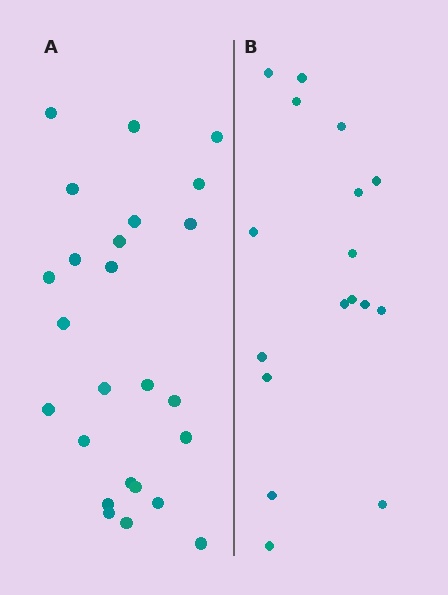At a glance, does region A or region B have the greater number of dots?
Region A (the left region) has more dots.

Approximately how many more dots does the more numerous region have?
Region A has roughly 8 or so more dots than region B.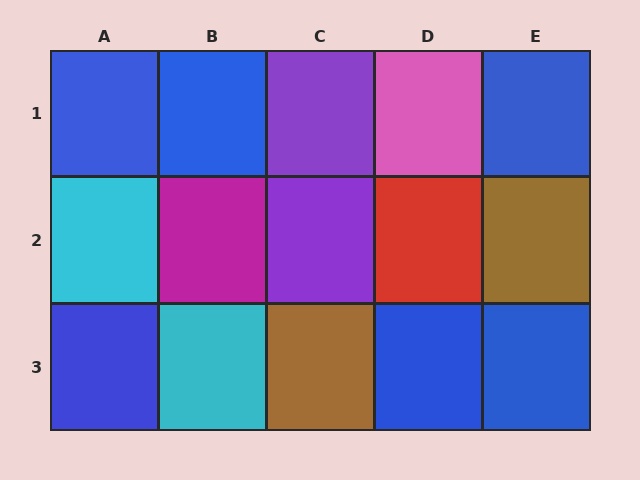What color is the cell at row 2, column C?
Purple.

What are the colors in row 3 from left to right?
Blue, cyan, brown, blue, blue.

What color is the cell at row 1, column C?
Purple.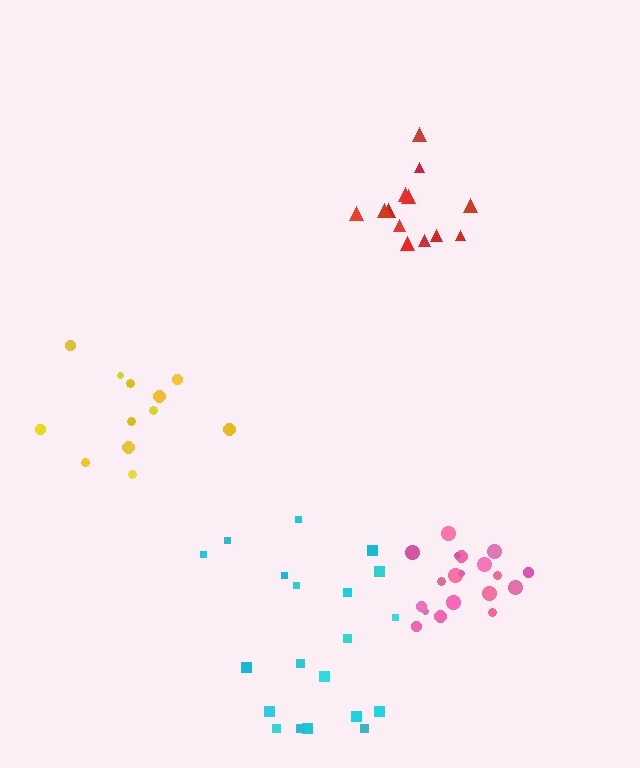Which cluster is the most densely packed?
Pink.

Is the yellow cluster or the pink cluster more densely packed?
Pink.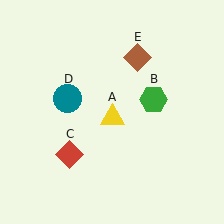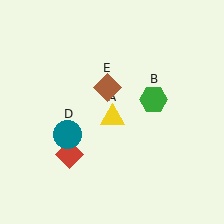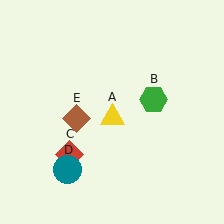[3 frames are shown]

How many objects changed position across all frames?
2 objects changed position: teal circle (object D), brown diamond (object E).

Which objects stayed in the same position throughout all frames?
Yellow triangle (object A) and green hexagon (object B) and red diamond (object C) remained stationary.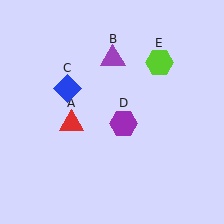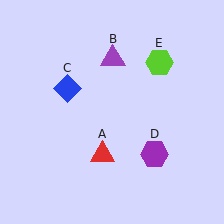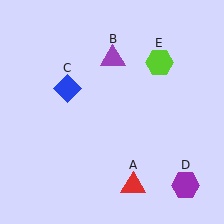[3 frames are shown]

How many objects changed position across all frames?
2 objects changed position: red triangle (object A), purple hexagon (object D).